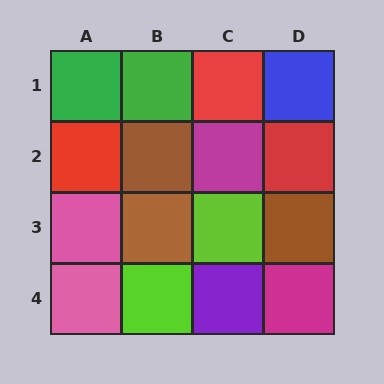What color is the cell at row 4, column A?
Pink.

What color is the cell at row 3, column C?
Lime.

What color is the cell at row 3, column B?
Brown.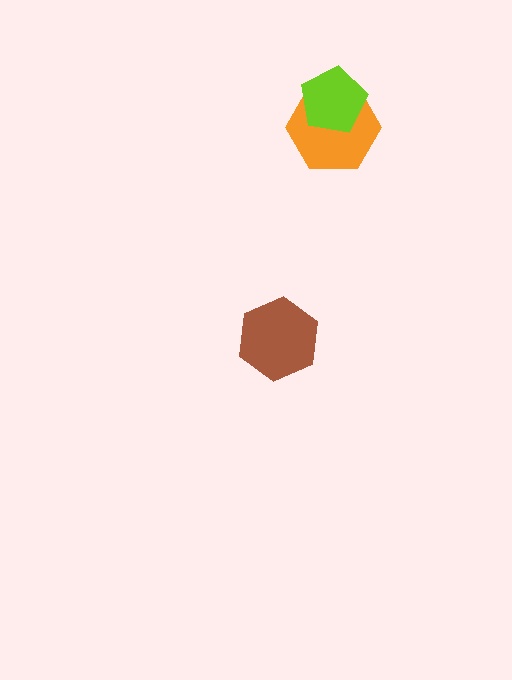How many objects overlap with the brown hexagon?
0 objects overlap with the brown hexagon.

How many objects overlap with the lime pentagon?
1 object overlaps with the lime pentagon.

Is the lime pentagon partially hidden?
No, no other shape covers it.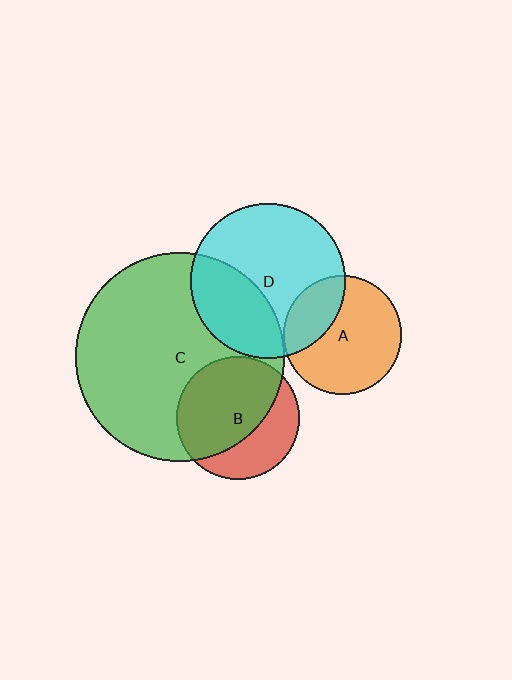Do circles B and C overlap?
Yes.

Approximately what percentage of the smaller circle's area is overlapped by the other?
Approximately 65%.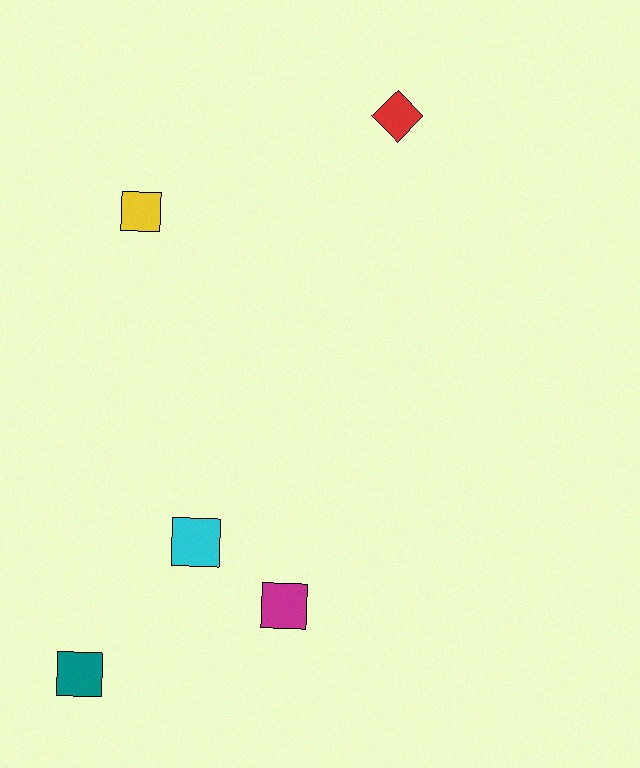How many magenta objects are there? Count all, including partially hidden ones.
There is 1 magenta object.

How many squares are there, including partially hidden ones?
There are 4 squares.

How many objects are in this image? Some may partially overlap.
There are 5 objects.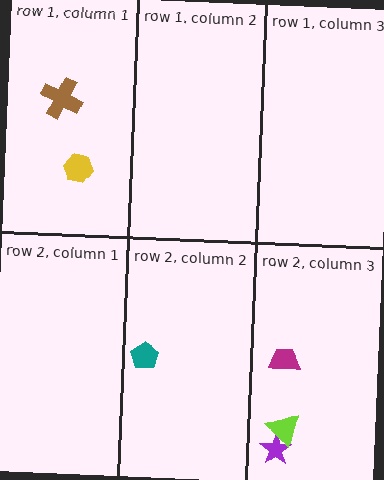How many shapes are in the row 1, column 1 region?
2.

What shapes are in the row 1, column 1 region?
The yellow hexagon, the brown cross.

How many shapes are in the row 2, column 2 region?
1.